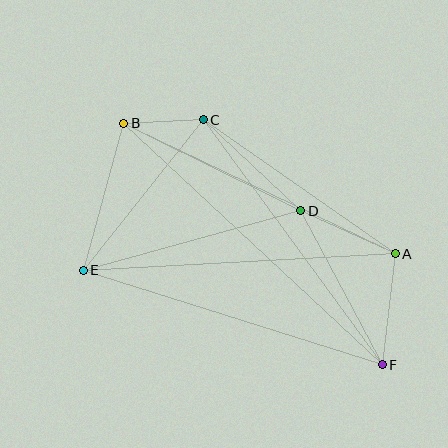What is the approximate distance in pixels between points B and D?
The distance between B and D is approximately 197 pixels.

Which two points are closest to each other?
Points B and C are closest to each other.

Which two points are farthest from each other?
Points B and F are farthest from each other.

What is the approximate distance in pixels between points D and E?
The distance between D and E is approximately 225 pixels.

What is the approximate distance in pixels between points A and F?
The distance between A and F is approximately 112 pixels.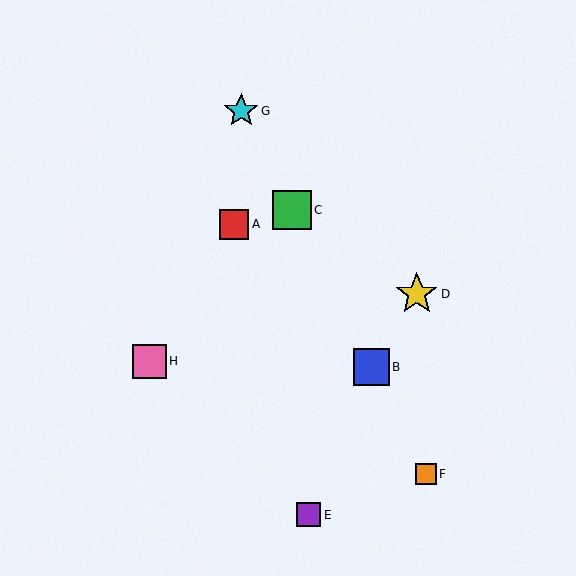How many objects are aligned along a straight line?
4 objects (B, C, F, G) are aligned along a straight line.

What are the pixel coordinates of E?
Object E is at (308, 515).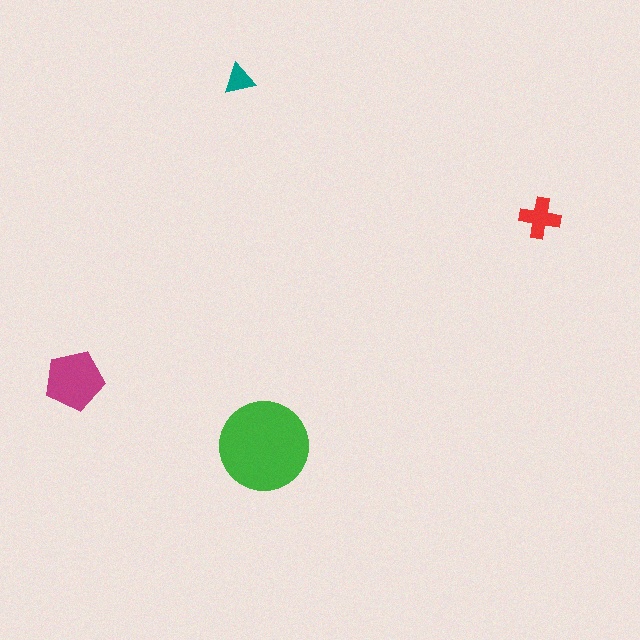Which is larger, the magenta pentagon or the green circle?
The green circle.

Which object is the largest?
The green circle.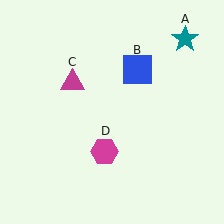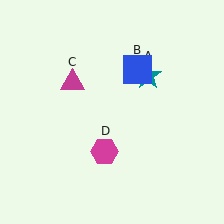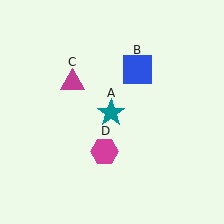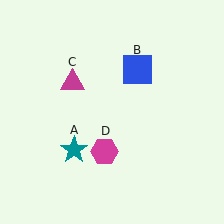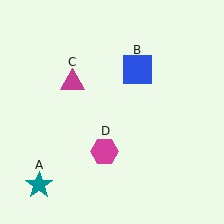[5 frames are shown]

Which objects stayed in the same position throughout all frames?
Blue square (object B) and magenta triangle (object C) and magenta hexagon (object D) remained stationary.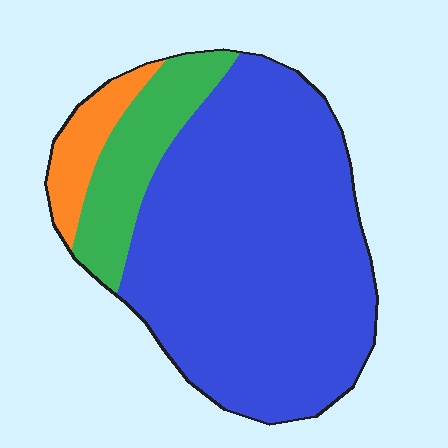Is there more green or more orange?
Green.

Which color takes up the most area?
Blue, at roughly 75%.